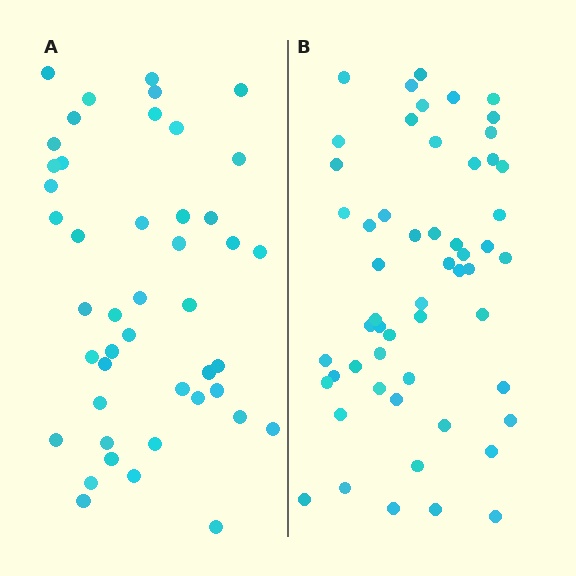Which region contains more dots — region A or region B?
Region B (the right region) has more dots.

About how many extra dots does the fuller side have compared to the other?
Region B has roughly 10 or so more dots than region A.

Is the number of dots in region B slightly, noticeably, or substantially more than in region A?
Region B has only slightly more — the two regions are fairly close. The ratio is roughly 1.2 to 1.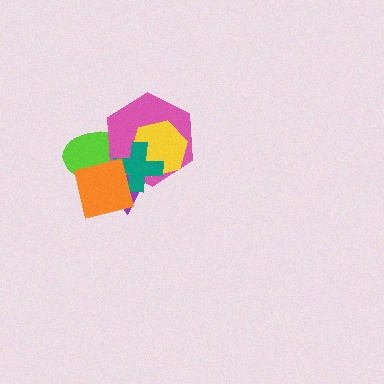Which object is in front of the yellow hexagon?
The teal cross is in front of the yellow hexagon.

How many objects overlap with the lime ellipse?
5 objects overlap with the lime ellipse.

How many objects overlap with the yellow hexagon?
4 objects overlap with the yellow hexagon.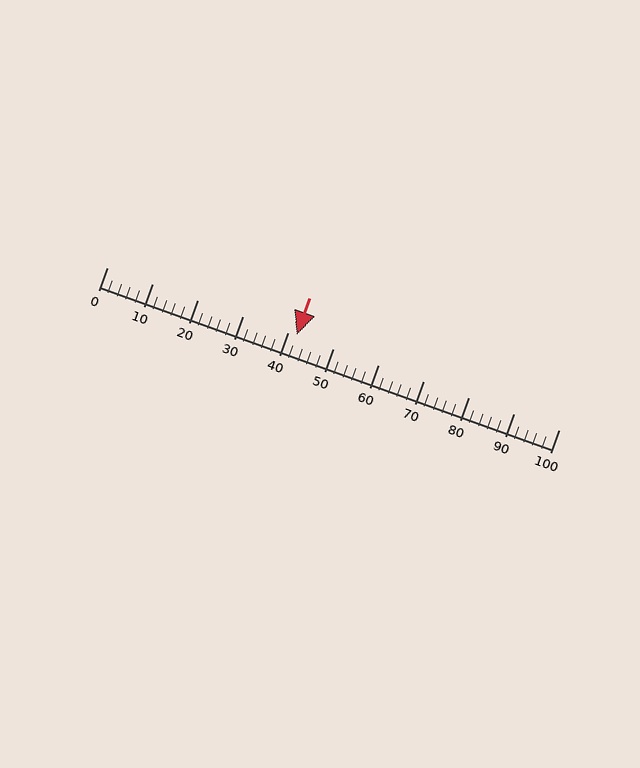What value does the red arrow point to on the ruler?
The red arrow points to approximately 42.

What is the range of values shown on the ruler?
The ruler shows values from 0 to 100.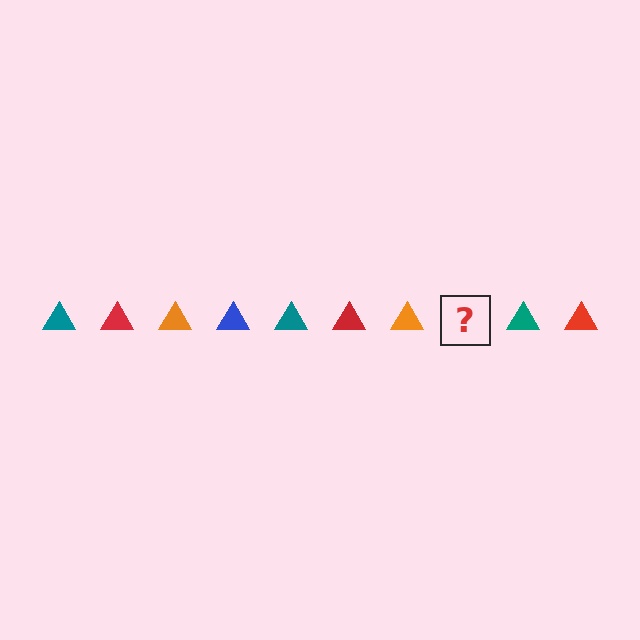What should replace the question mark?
The question mark should be replaced with a blue triangle.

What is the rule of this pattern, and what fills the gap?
The rule is that the pattern cycles through teal, red, orange, blue triangles. The gap should be filled with a blue triangle.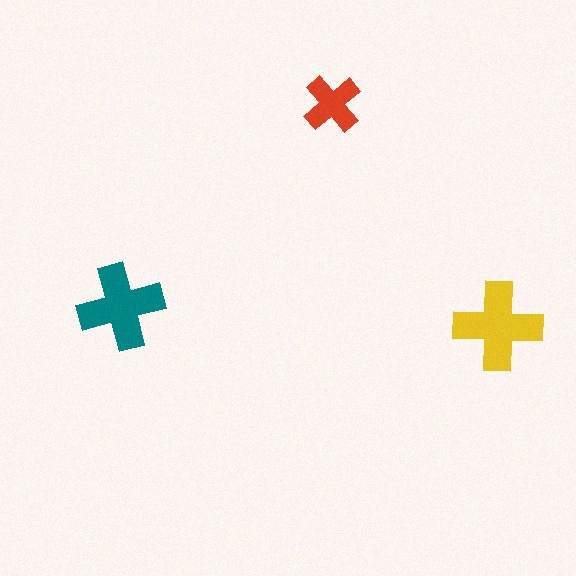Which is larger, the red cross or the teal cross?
The teal one.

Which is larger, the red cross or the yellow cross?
The yellow one.